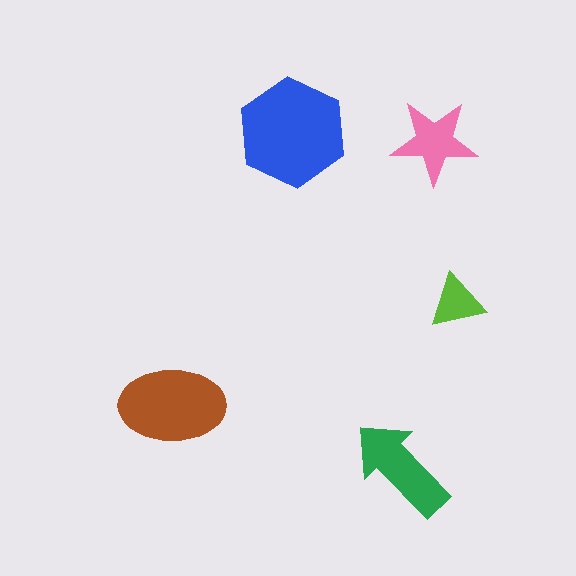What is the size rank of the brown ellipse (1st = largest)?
2nd.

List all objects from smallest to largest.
The lime triangle, the pink star, the green arrow, the brown ellipse, the blue hexagon.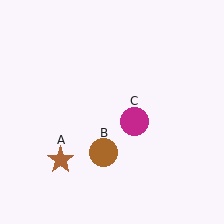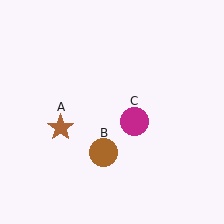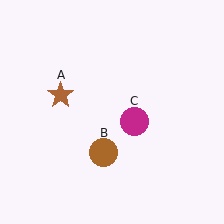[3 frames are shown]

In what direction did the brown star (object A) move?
The brown star (object A) moved up.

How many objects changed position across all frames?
1 object changed position: brown star (object A).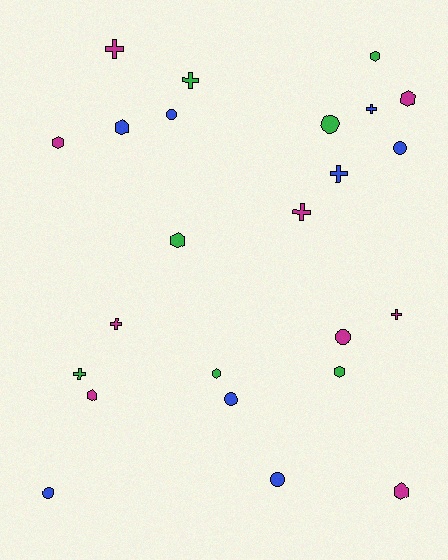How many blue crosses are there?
There are 2 blue crosses.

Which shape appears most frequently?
Hexagon, with 9 objects.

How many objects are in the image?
There are 24 objects.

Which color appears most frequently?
Magenta, with 9 objects.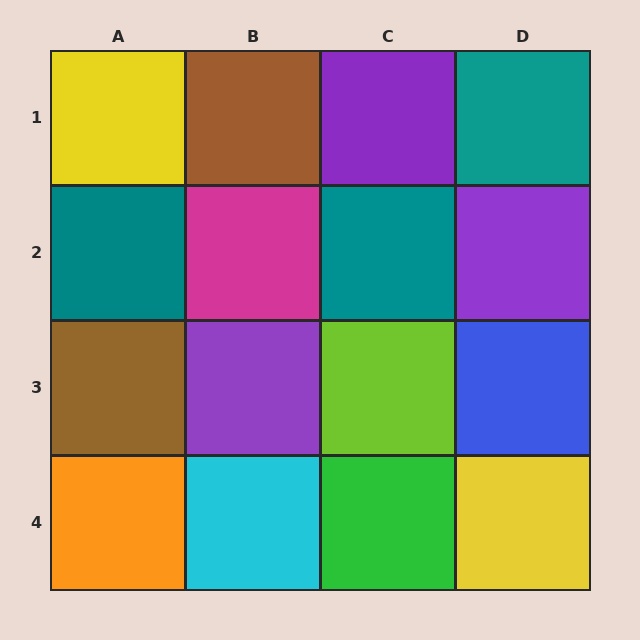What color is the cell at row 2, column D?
Purple.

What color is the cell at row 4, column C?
Green.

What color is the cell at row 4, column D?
Yellow.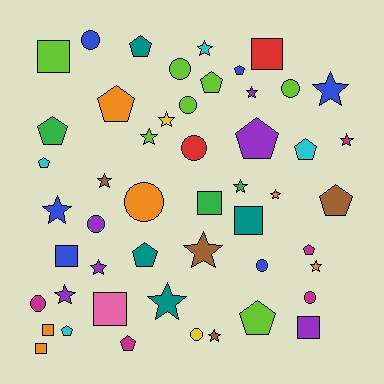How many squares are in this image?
There are 9 squares.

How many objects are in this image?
There are 50 objects.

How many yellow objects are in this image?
There are 2 yellow objects.